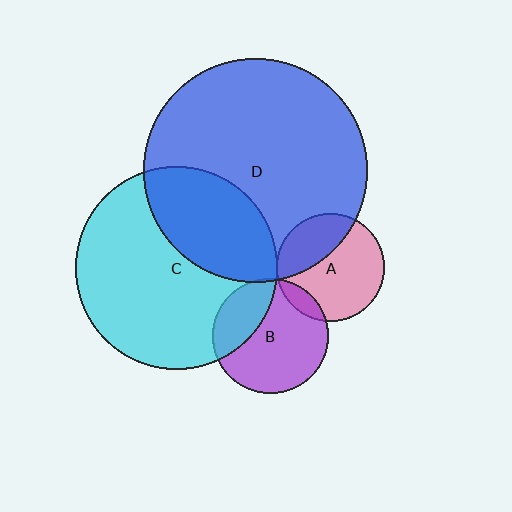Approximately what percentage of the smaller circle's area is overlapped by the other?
Approximately 35%.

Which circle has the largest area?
Circle D (blue).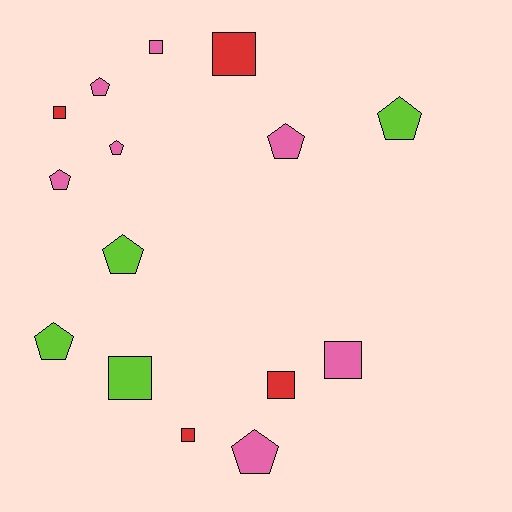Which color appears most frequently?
Pink, with 7 objects.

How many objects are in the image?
There are 15 objects.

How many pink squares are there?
There are 2 pink squares.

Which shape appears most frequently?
Pentagon, with 8 objects.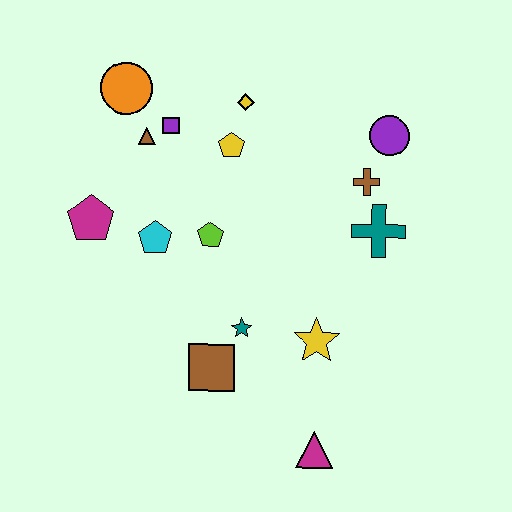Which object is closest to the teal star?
The brown square is closest to the teal star.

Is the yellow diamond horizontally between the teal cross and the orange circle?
Yes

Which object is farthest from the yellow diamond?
The magenta triangle is farthest from the yellow diamond.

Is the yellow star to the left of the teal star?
No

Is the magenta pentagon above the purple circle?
No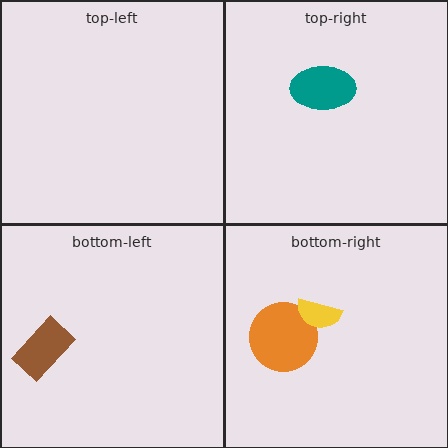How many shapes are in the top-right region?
1.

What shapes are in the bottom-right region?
The orange circle, the yellow semicircle.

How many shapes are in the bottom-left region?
1.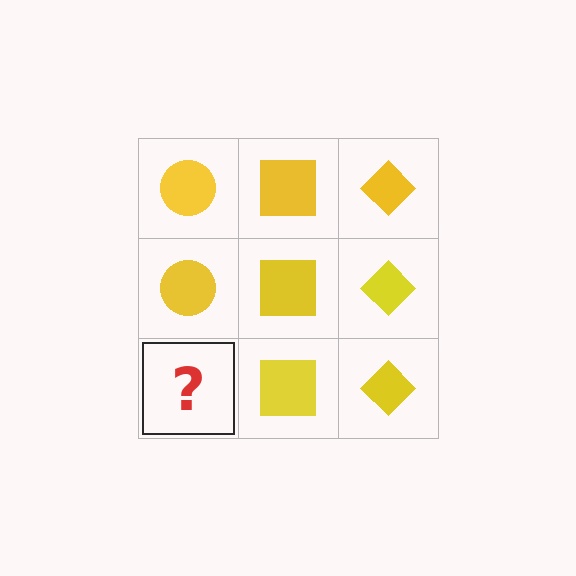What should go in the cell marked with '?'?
The missing cell should contain a yellow circle.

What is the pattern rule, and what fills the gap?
The rule is that each column has a consistent shape. The gap should be filled with a yellow circle.